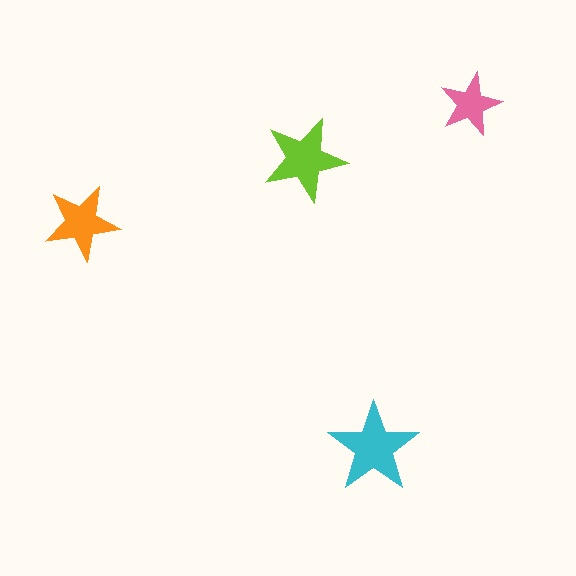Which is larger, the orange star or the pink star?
The orange one.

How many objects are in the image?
There are 4 objects in the image.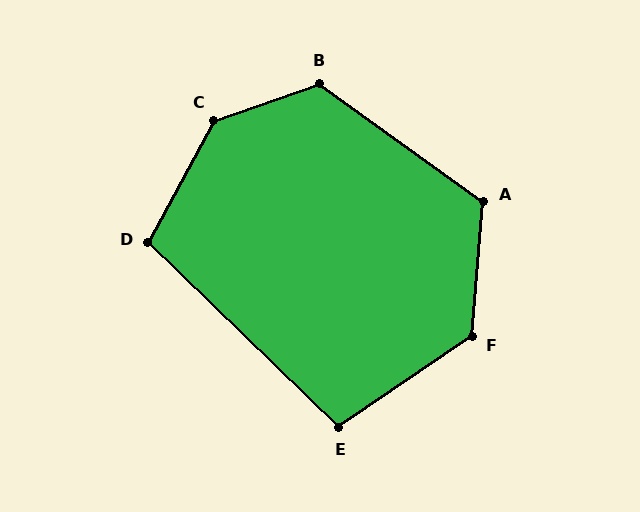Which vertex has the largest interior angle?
C, at approximately 137 degrees.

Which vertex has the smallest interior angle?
E, at approximately 102 degrees.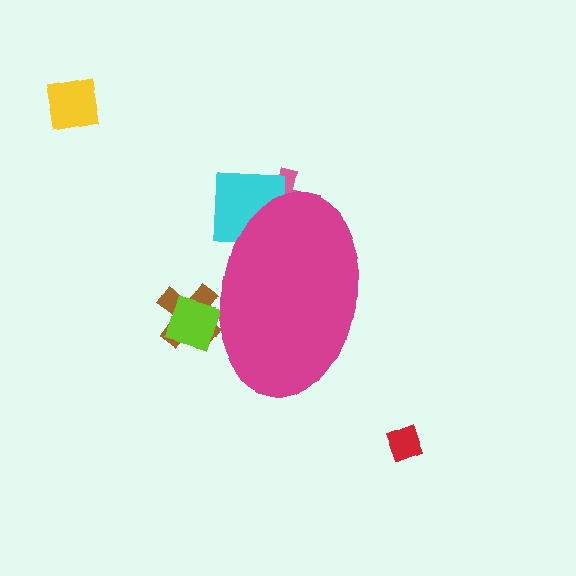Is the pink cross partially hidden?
Yes, the pink cross is partially hidden behind the magenta ellipse.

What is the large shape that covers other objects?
A magenta ellipse.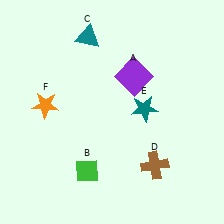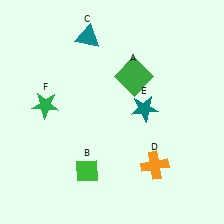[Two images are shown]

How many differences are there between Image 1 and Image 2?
There are 3 differences between the two images.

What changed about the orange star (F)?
In Image 1, F is orange. In Image 2, it changed to green.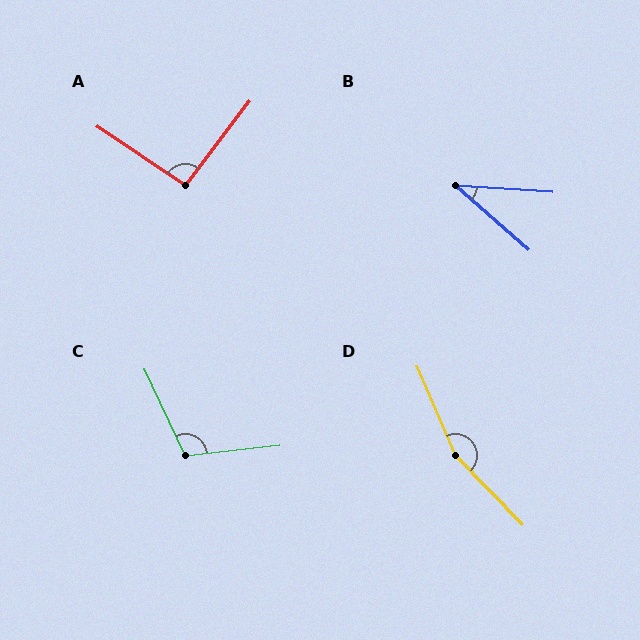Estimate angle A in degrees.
Approximately 93 degrees.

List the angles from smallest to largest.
B (38°), A (93°), C (109°), D (159°).